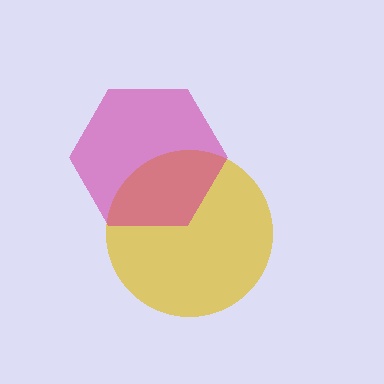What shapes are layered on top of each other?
The layered shapes are: a yellow circle, a magenta hexagon.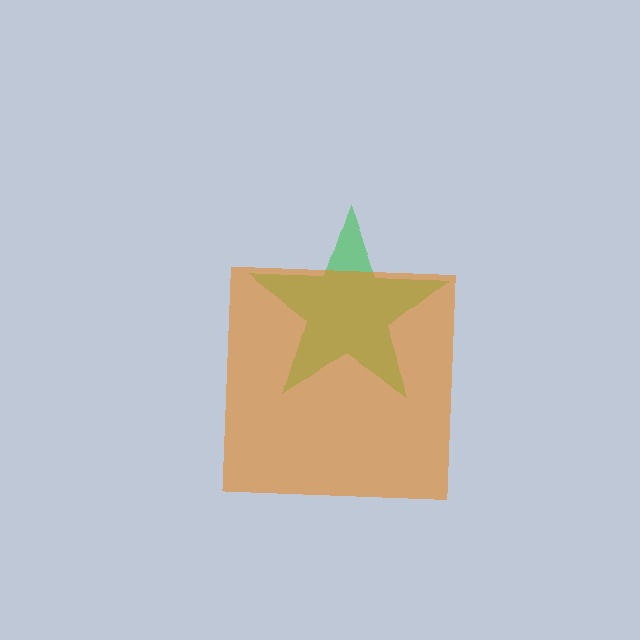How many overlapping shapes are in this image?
There are 2 overlapping shapes in the image.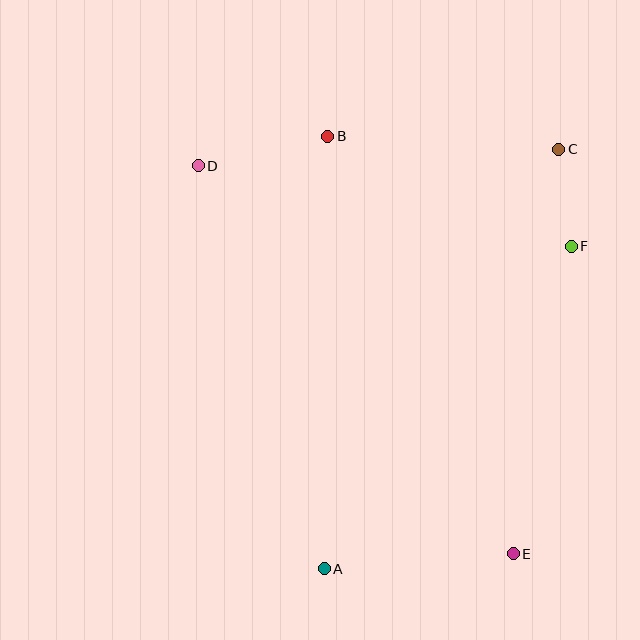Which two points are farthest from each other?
Points D and E are farthest from each other.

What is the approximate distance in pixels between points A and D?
The distance between A and D is approximately 422 pixels.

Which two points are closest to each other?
Points C and F are closest to each other.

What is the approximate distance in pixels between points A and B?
The distance between A and B is approximately 433 pixels.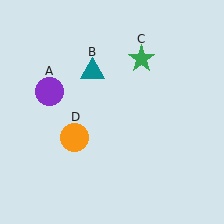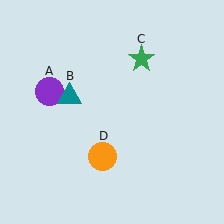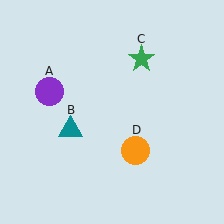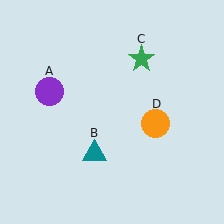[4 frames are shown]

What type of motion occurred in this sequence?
The teal triangle (object B), orange circle (object D) rotated counterclockwise around the center of the scene.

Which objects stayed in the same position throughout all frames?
Purple circle (object A) and green star (object C) remained stationary.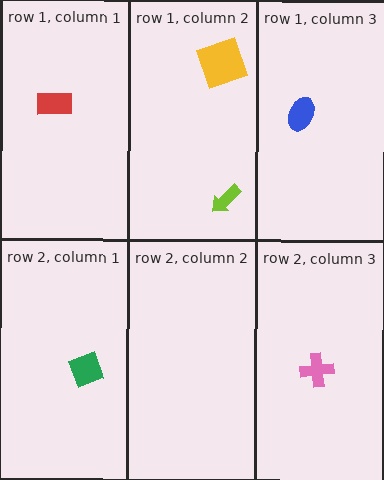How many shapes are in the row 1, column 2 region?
2.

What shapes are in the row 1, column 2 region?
The yellow square, the lime arrow.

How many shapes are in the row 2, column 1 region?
1.